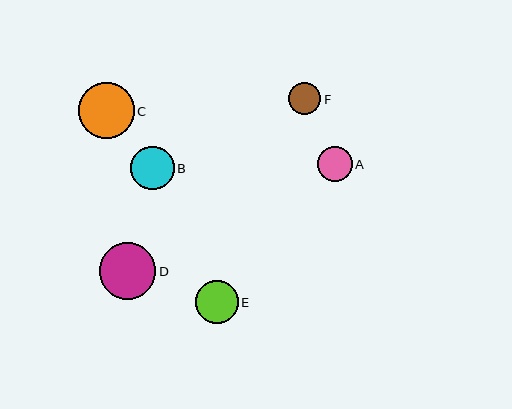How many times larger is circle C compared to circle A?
Circle C is approximately 1.6 times the size of circle A.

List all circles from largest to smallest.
From largest to smallest: D, C, B, E, A, F.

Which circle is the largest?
Circle D is the largest with a size of approximately 57 pixels.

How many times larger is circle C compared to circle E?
Circle C is approximately 1.3 times the size of circle E.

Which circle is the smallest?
Circle F is the smallest with a size of approximately 32 pixels.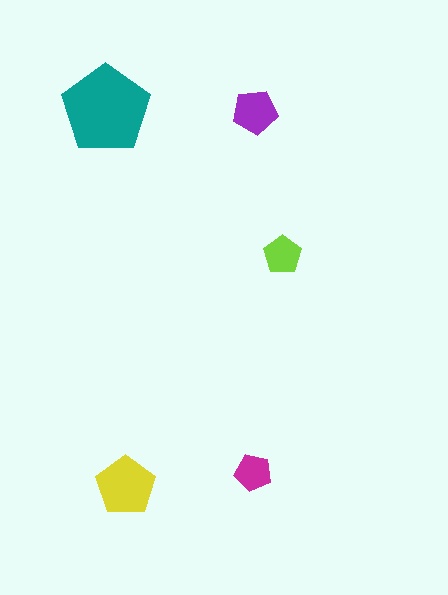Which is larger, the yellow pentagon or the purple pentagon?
The yellow one.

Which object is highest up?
The teal pentagon is topmost.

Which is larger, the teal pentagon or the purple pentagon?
The teal one.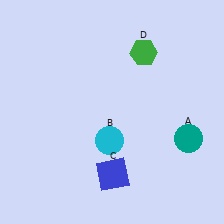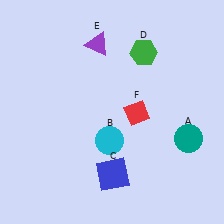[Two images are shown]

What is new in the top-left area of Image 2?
A purple triangle (E) was added in the top-left area of Image 2.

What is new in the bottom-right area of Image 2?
A red diamond (F) was added in the bottom-right area of Image 2.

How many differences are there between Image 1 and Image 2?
There are 2 differences between the two images.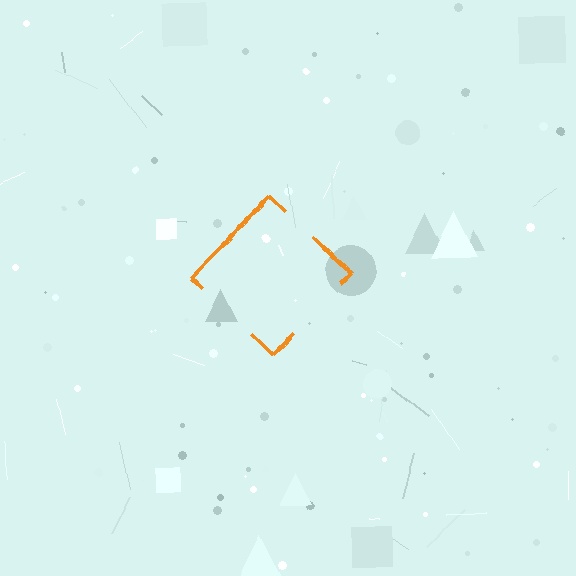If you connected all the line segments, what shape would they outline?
They would outline a diamond.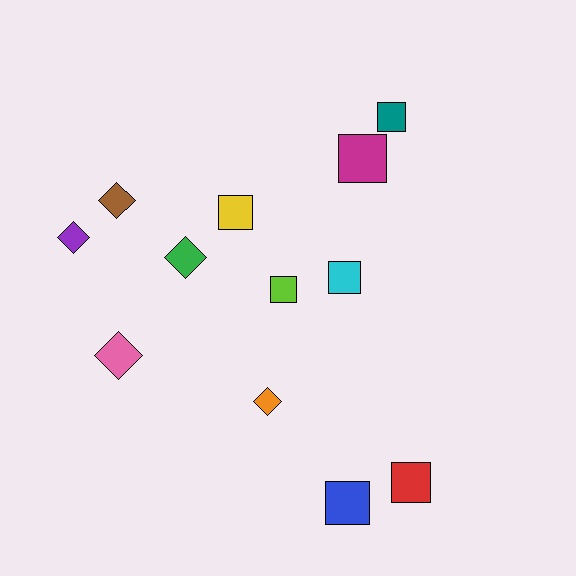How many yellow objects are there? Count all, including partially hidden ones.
There is 1 yellow object.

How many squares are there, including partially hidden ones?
There are 7 squares.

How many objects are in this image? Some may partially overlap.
There are 12 objects.